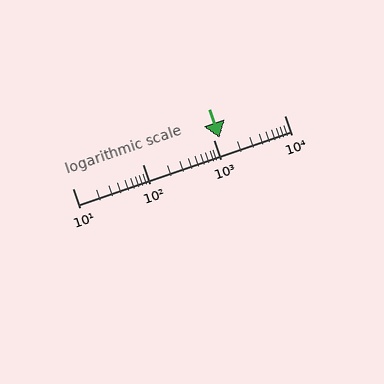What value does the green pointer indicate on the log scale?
The pointer indicates approximately 1200.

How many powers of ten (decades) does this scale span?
The scale spans 3 decades, from 10 to 10000.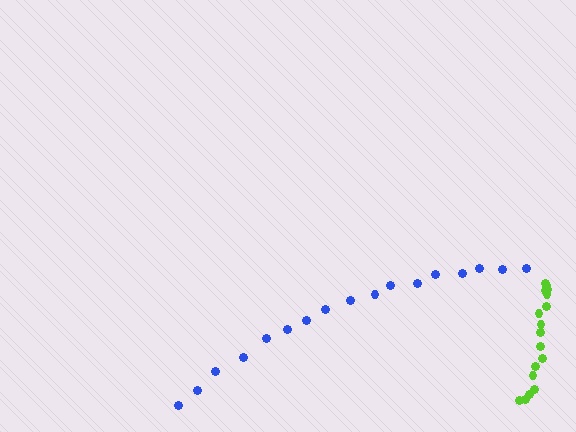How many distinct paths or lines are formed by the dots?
There are 2 distinct paths.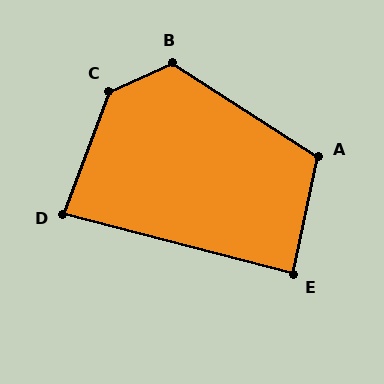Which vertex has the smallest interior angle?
D, at approximately 84 degrees.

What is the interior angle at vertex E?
Approximately 87 degrees (approximately right).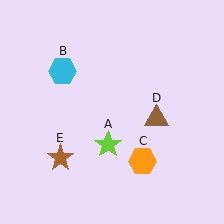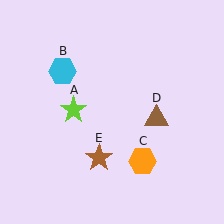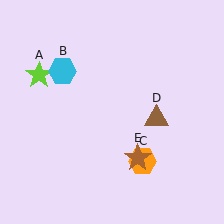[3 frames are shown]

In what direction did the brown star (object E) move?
The brown star (object E) moved right.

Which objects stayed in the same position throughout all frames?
Cyan hexagon (object B) and orange hexagon (object C) and brown triangle (object D) remained stationary.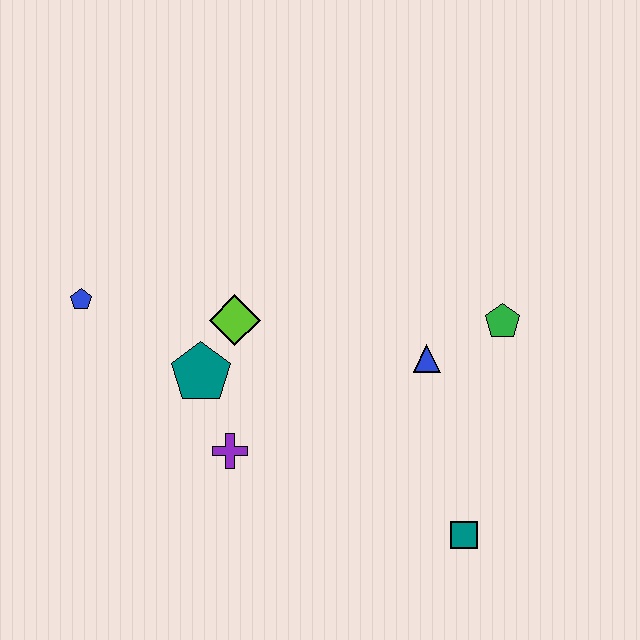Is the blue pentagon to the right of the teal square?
No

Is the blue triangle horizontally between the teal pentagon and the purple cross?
No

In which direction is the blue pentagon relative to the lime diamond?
The blue pentagon is to the left of the lime diamond.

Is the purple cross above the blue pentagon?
No